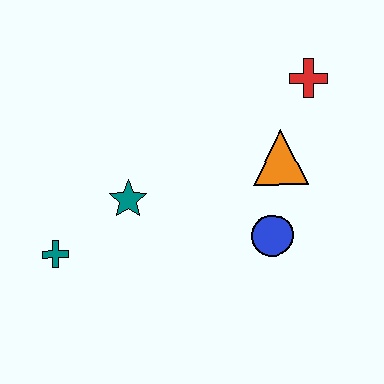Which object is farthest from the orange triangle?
The teal cross is farthest from the orange triangle.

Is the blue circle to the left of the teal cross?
No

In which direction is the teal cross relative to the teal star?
The teal cross is to the left of the teal star.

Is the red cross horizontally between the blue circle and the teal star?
No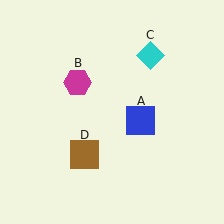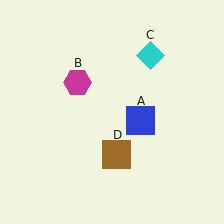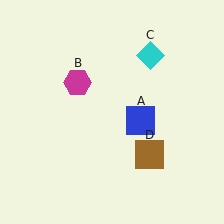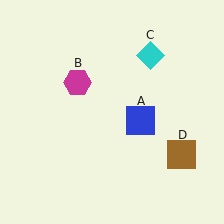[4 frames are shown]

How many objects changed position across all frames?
1 object changed position: brown square (object D).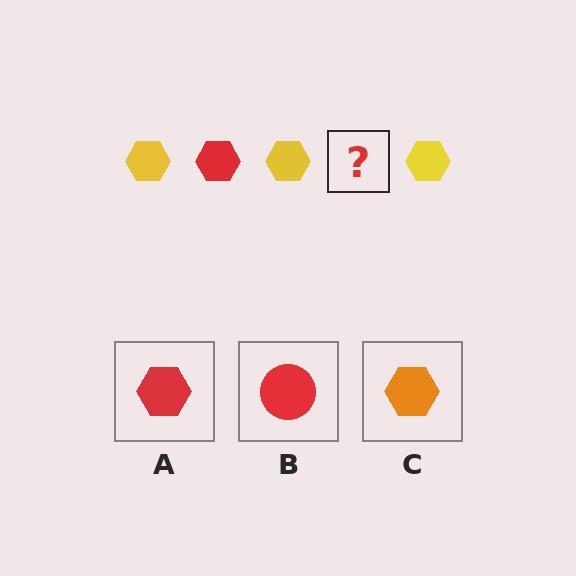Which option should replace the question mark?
Option A.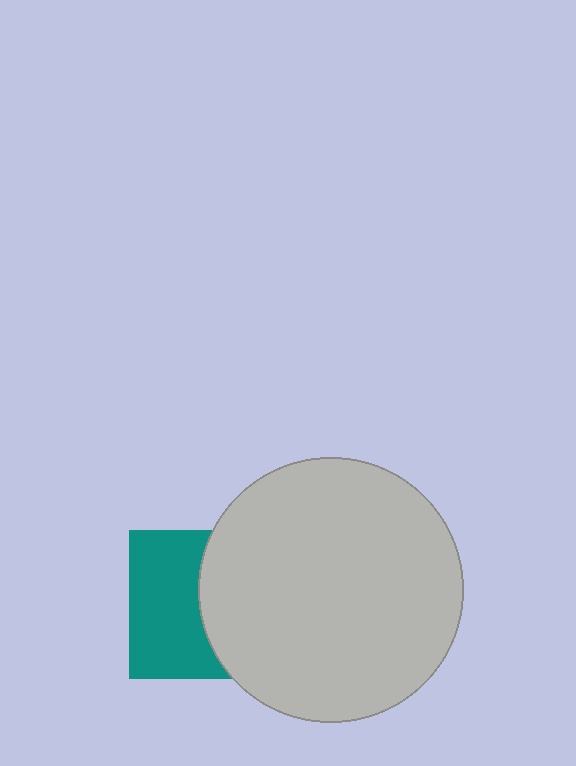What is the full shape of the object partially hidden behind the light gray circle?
The partially hidden object is a teal square.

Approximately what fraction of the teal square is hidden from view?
Roughly 48% of the teal square is hidden behind the light gray circle.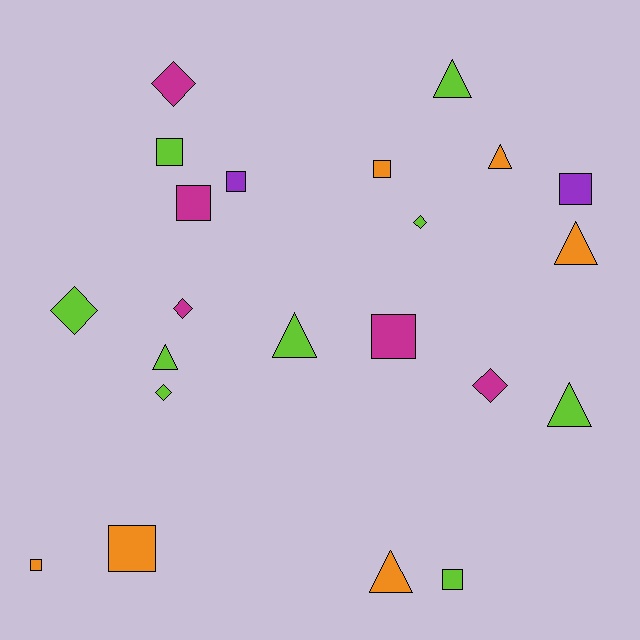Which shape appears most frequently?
Square, with 9 objects.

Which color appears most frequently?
Lime, with 9 objects.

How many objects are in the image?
There are 22 objects.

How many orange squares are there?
There are 3 orange squares.